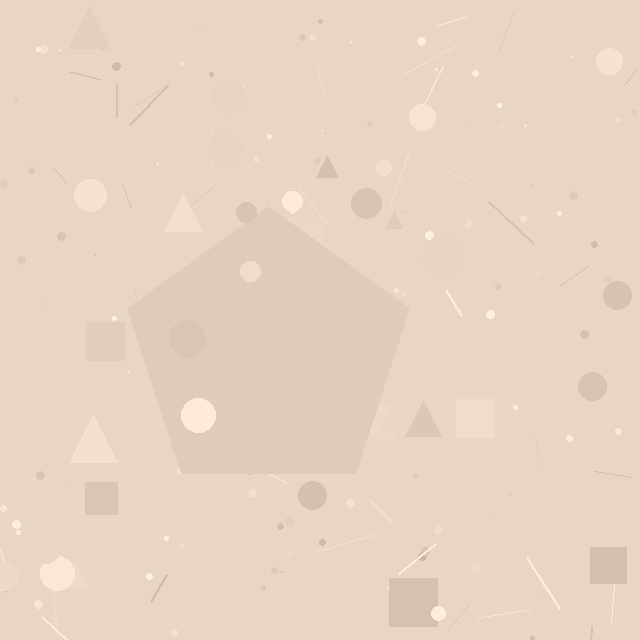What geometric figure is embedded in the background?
A pentagon is embedded in the background.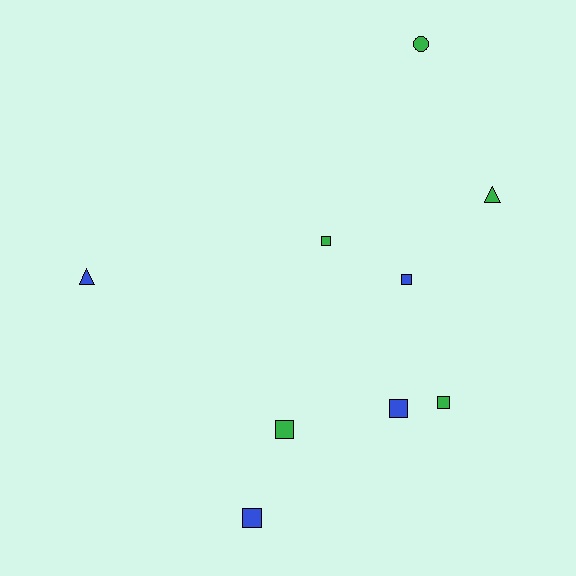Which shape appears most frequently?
Square, with 6 objects.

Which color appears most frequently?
Green, with 5 objects.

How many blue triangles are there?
There is 1 blue triangle.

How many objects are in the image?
There are 9 objects.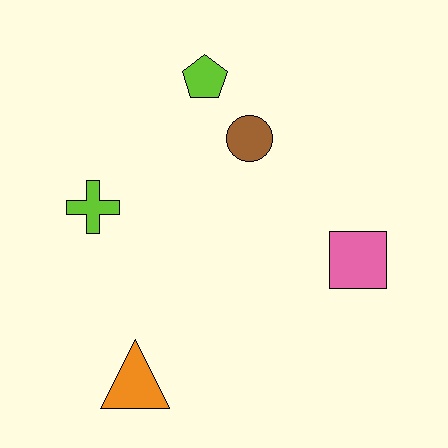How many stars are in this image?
There are no stars.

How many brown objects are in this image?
There is 1 brown object.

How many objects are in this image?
There are 5 objects.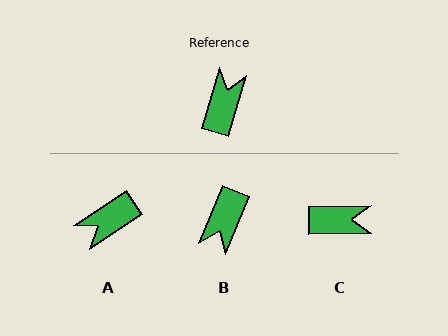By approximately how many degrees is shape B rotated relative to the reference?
Approximately 174 degrees counter-clockwise.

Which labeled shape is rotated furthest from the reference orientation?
B, about 174 degrees away.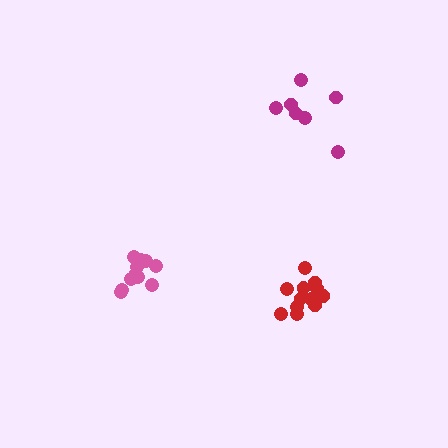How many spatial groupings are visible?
There are 3 spatial groupings.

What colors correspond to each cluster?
The clusters are colored: pink, magenta, red.